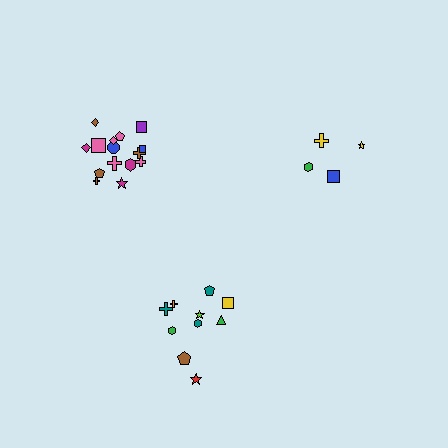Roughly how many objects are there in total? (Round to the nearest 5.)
Roughly 30 objects in total.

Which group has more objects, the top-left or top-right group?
The top-left group.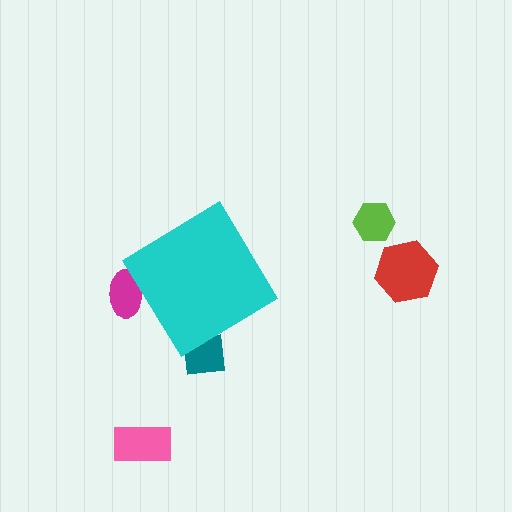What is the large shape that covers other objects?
A cyan diamond.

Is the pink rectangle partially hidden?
No, the pink rectangle is fully visible.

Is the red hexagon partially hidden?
No, the red hexagon is fully visible.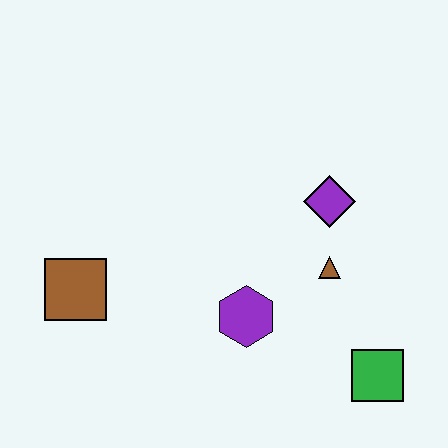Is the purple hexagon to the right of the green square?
No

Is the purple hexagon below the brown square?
Yes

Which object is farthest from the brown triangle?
The brown square is farthest from the brown triangle.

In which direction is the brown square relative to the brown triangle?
The brown square is to the left of the brown triangle.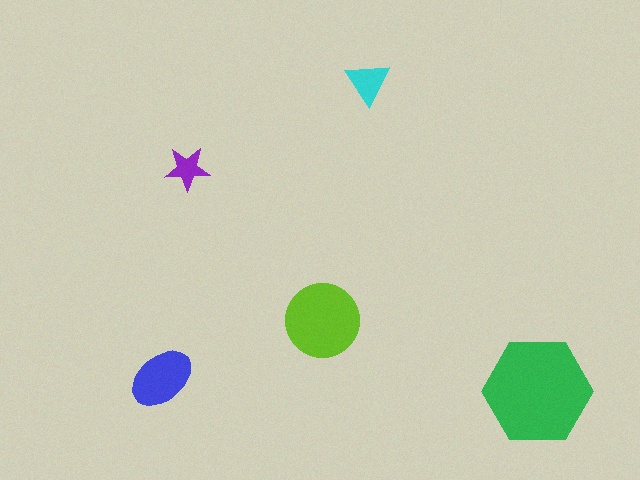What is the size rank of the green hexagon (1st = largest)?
1st.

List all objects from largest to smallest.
The green hexagon, the lime circle, the blue ellipse, the cyan triangle, the purple star.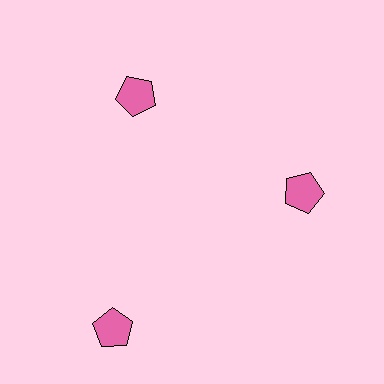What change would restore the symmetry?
The symmetry would be restored by moving it inward, back onto the ring so that all 3 pentagons sit at equal angles and equal distance from the center.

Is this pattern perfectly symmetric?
No. The 3 pink pentagons are arranged in a ring, but one element near the 7 o'clock position is pushed outward from the center, breaking the 3-fold rotational symmetry.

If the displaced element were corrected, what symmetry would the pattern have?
It would have 3-fold rotational symmetry — the pattern would map onto itself every 120 degrees.